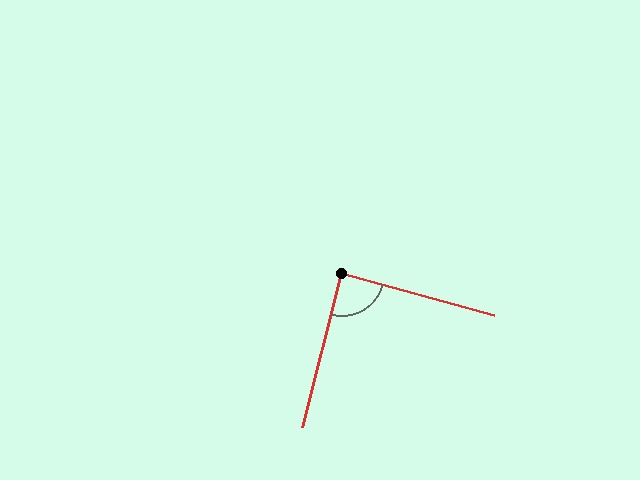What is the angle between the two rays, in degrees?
Approximately 89 degrees.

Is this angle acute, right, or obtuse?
It is approximately a right angle.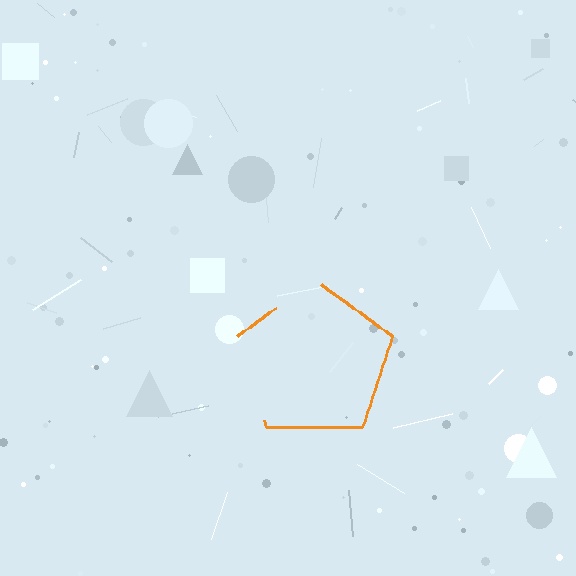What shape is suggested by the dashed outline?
The dashed outline suggests a pentagon.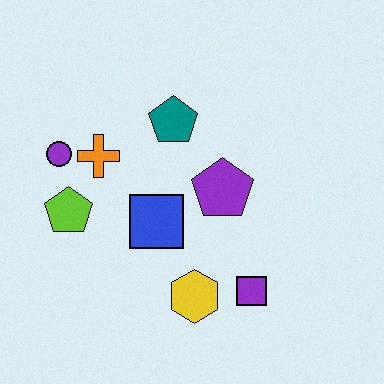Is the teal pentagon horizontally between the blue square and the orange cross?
No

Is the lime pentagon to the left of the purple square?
Yes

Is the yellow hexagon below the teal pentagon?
Yes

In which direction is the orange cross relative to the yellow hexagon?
The orange cross is above the yellow hexagon.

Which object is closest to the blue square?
The purple pentagon is closest to the blue square.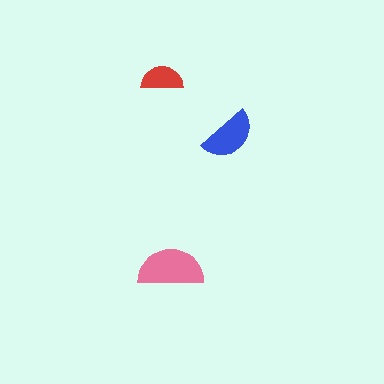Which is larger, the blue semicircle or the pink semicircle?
The pink one.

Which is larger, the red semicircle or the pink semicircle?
The pink one.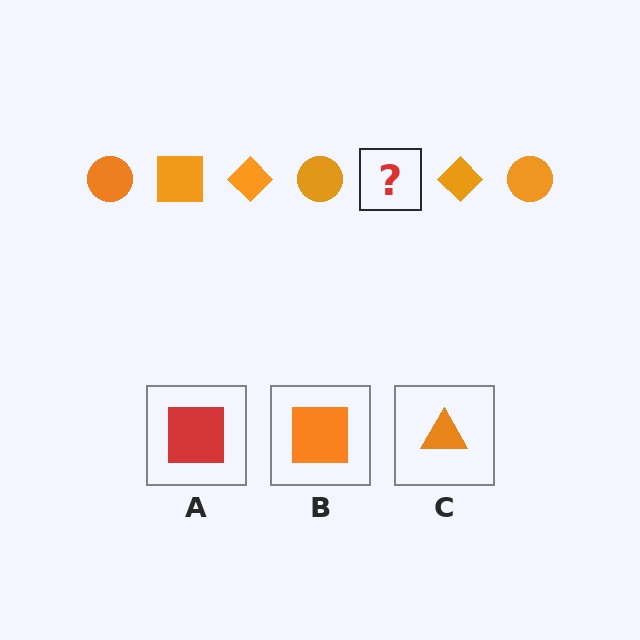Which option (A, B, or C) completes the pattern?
B.